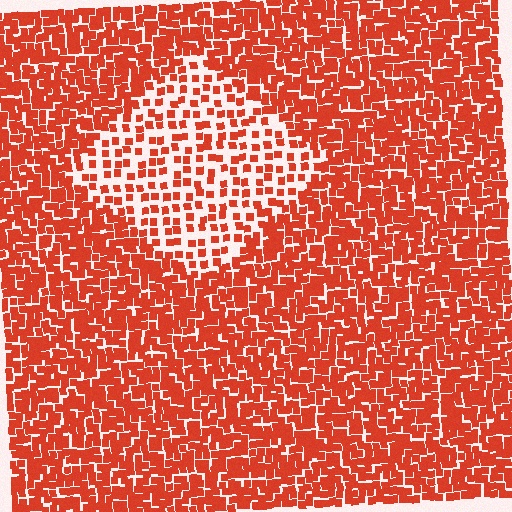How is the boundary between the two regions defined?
The boundary is defined by a change in element density (approximately 2.3x ratio). All elements are the same color, size, and shape.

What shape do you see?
I see a diamond.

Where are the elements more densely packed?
The elements are more densely packed outside the diamond boundary.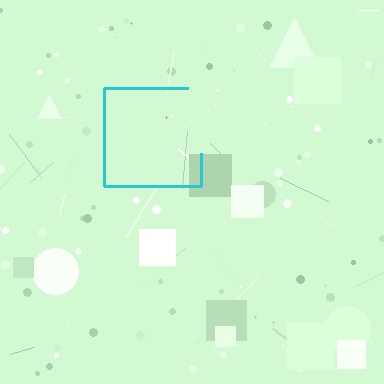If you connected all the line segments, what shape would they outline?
They would outline a square.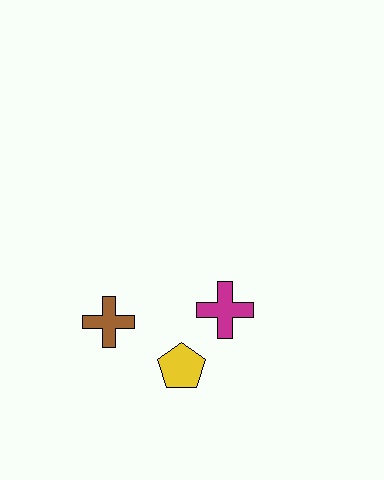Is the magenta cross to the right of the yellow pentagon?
Yes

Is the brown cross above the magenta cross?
No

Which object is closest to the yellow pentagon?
The magenta cross is closest to the yellow pentagon.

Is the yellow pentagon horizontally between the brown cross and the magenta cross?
Yes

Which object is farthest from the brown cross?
The magenta cross is farthest from the brown cross.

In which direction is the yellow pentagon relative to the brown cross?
The yellow pentagon is to the right of the brown cross.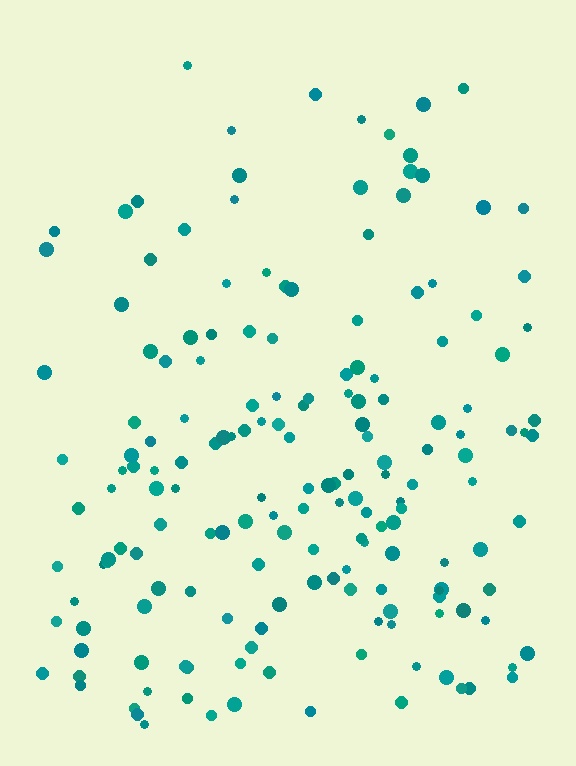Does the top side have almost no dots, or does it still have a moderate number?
Still a moderate number, just noticeably fewer than the bottom.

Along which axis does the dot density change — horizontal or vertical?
Vertical.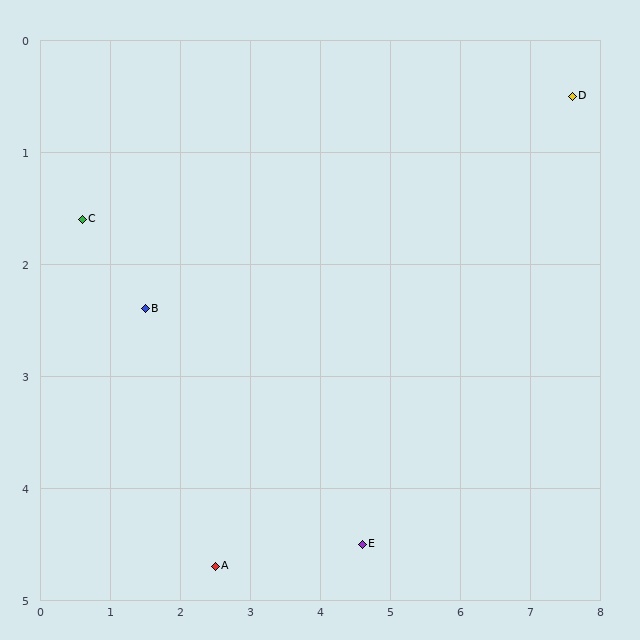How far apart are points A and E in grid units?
Points A and E are about 2.1 grid units apart.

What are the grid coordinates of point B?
Point B is at approximately (1.5, 2.4).